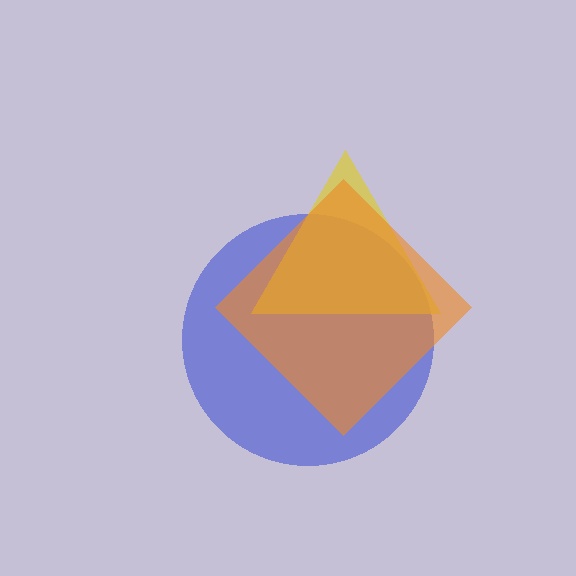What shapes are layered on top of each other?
The layered shapes are: a blue circle, a yellow triangle, an orange diamond.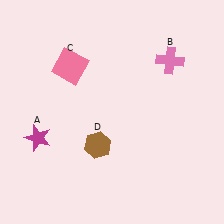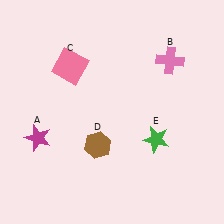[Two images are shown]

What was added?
A green star (E) was added in Image 2.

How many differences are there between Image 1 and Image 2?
There is 1 difference between the two images.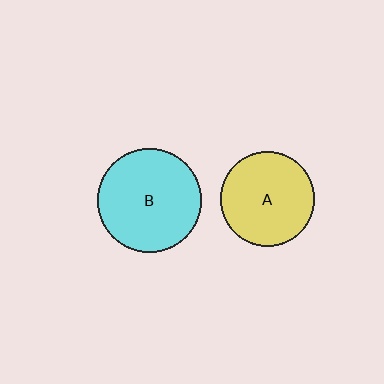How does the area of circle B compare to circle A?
Approximately 1.2 times.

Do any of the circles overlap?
No, none of the circles overlap.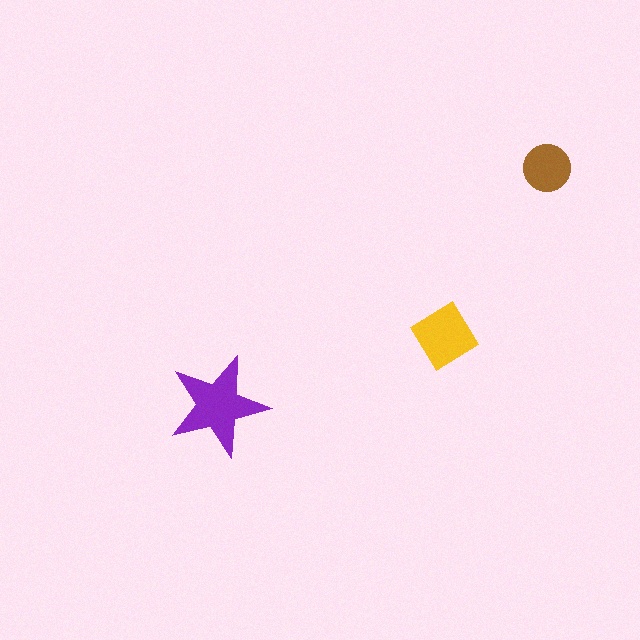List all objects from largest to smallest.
The purple star, the yellow diamond, the brown circle.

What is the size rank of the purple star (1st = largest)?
1st.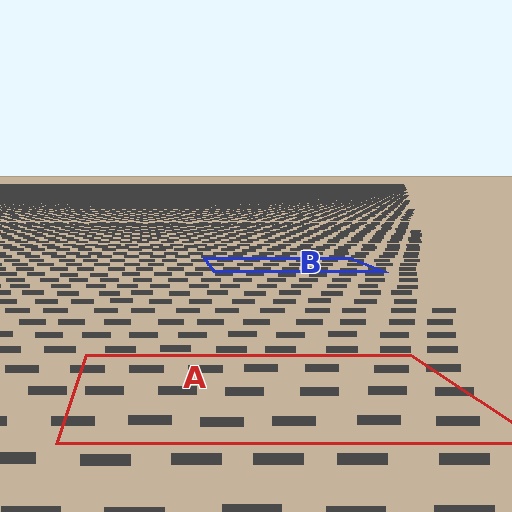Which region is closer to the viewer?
Region A is closer. The texture elements there are larger and more spread out.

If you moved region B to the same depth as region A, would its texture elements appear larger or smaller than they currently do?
They would appear larger. At a closer depth, the same texture elements are projected at a bigger on-screen size.